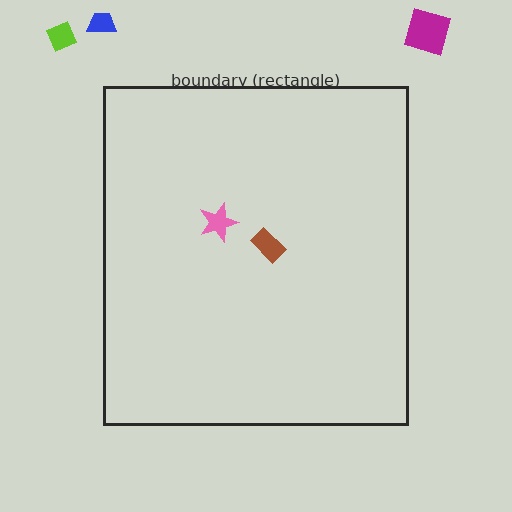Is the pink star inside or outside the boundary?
Inside.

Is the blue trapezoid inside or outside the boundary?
Outside.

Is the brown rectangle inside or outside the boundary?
Inside.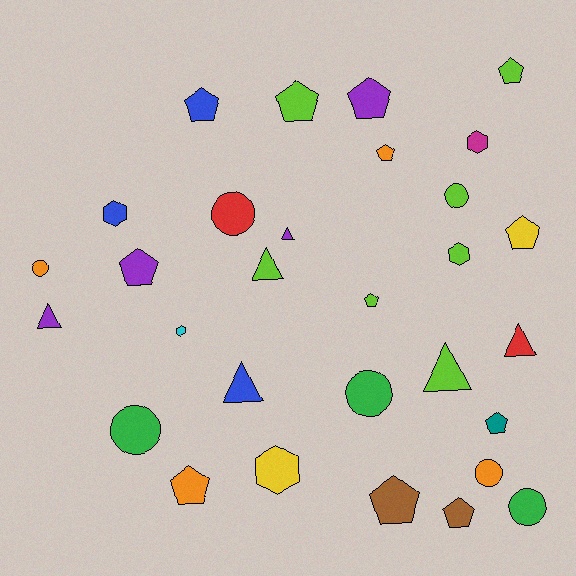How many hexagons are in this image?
There are 5 hexagons.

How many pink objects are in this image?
There are no pink objects.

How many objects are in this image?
There are 30 objects.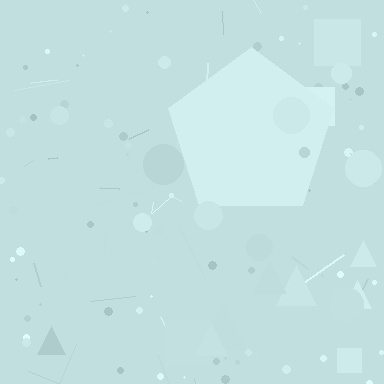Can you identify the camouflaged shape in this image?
The camouflaged shape is a pentagon.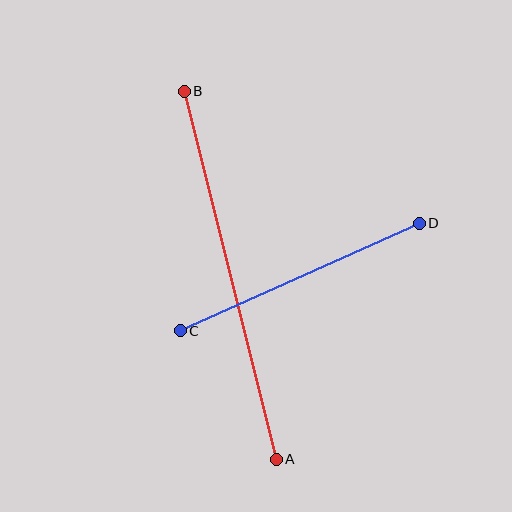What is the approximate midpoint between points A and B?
The midpoint is at approximately (230, 275) pixels.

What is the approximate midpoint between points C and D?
The midpoint is at approximately (300, 277) pixels.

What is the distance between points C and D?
The distance is approximately 262 pixels.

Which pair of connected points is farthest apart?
Points A and B are farthest apart.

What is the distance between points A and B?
The distance is approximately 379 pixels.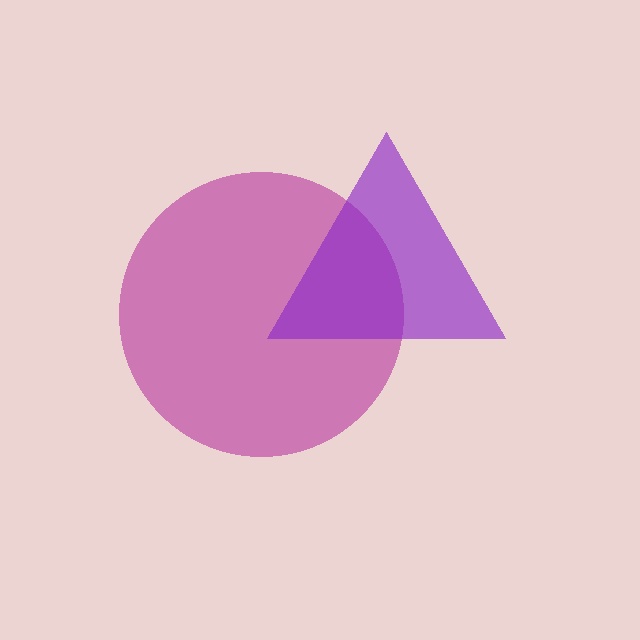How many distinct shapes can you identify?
There are 2 distinct shapes: a magenta circle, a purple triangle.